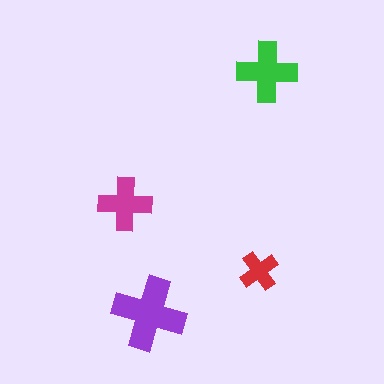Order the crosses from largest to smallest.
the purple one, the green one, the magenta one, the red one.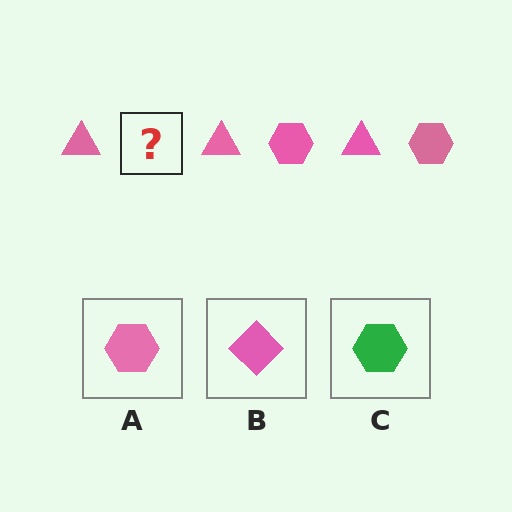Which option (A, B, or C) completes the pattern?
A.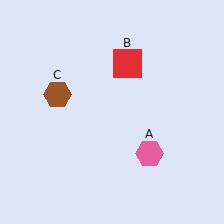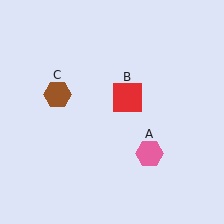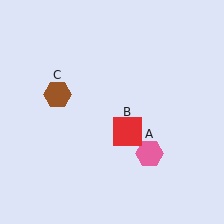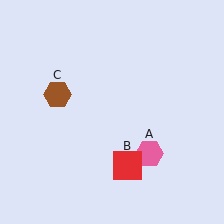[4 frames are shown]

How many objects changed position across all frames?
1 object changed position: red square (object B).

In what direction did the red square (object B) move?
The red square (object B) moved down.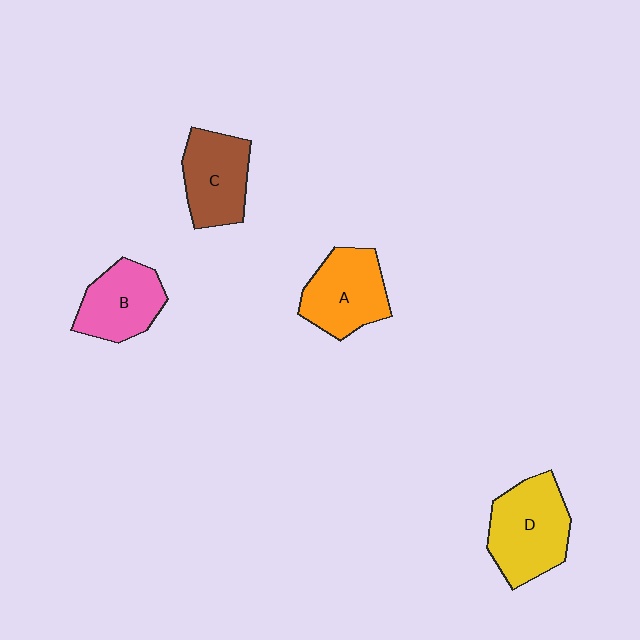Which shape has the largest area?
Shape D (yellow).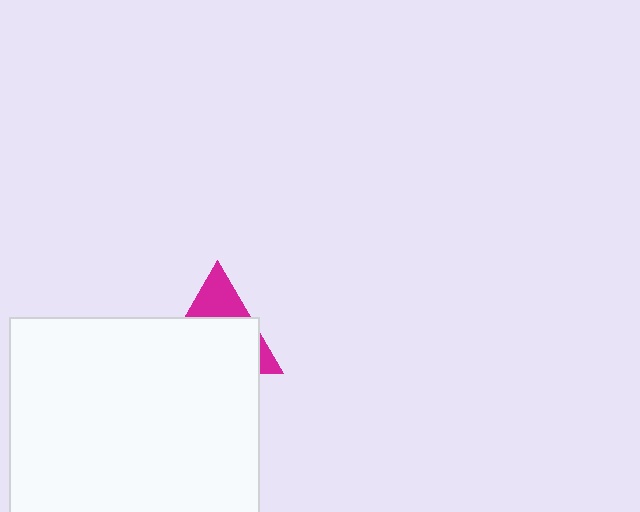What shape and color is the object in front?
The object in front is a white rectangle.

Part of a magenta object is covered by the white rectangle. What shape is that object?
It is a triangle.